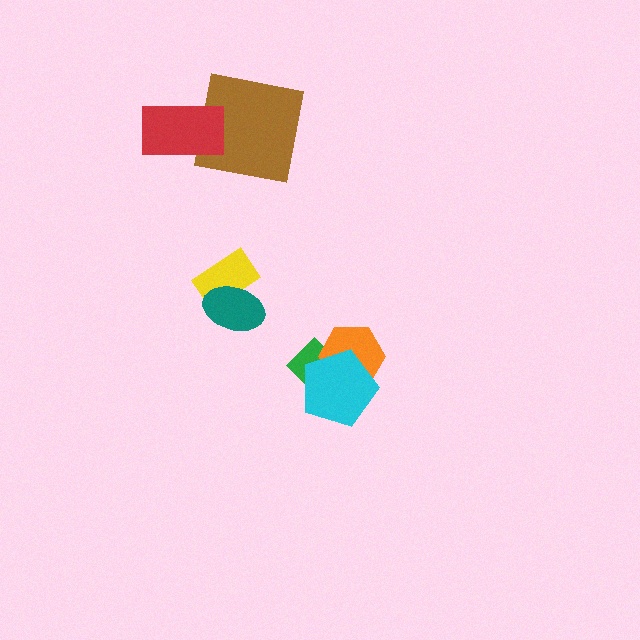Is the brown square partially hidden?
Yes, it is partially covered by another shape.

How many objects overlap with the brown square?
1 object overlaps with the brown square.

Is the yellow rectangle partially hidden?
Yes, it is partially covered by another shape.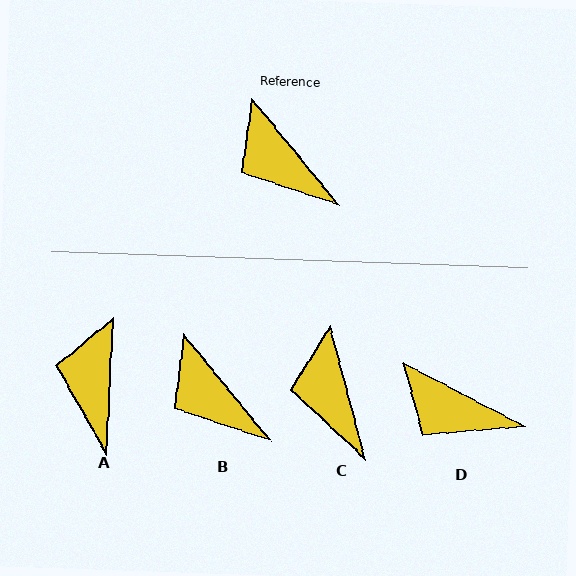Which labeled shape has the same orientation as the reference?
B.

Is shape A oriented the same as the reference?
No, it is off by about 42 degrees.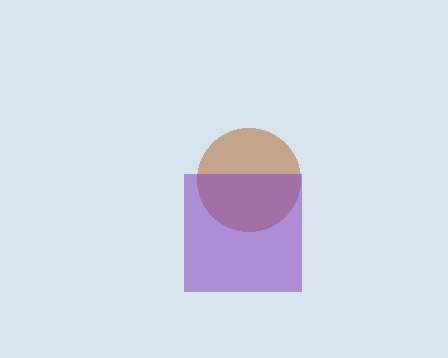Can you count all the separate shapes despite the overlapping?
Yes, there are 2 separate shapes.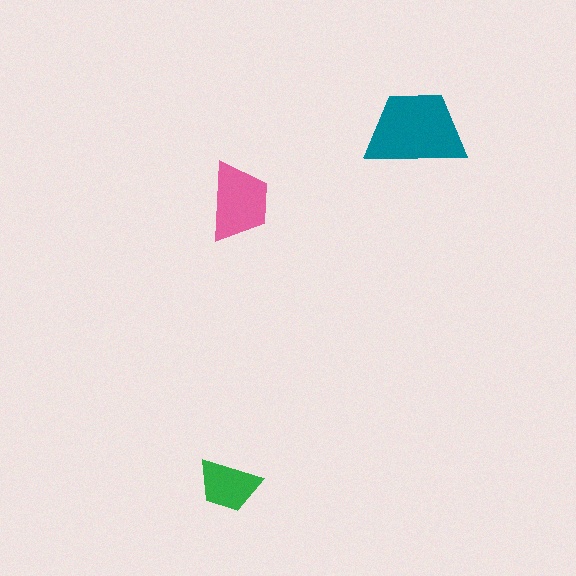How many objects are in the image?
There are 3 objects in the image.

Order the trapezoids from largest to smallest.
the teal one, the pink one, the green one.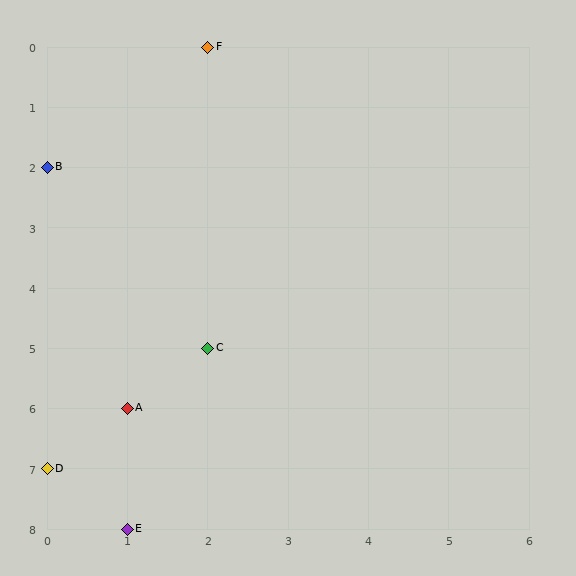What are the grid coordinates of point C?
Point C is at grid coordinates (2, 5).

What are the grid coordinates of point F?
Point F is at grid coordinates (2, 0).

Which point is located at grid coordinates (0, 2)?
Point B is at (0, 2).